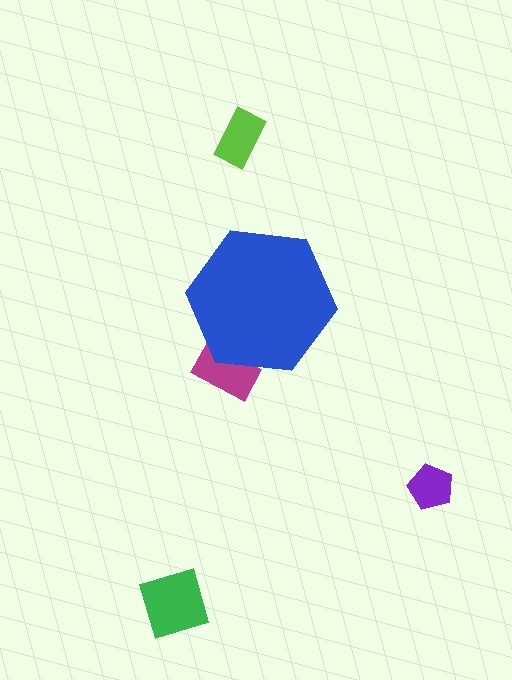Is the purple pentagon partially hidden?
No, the purple pentagon is fully visible.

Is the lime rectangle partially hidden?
No, the lime rectangle is fully visible.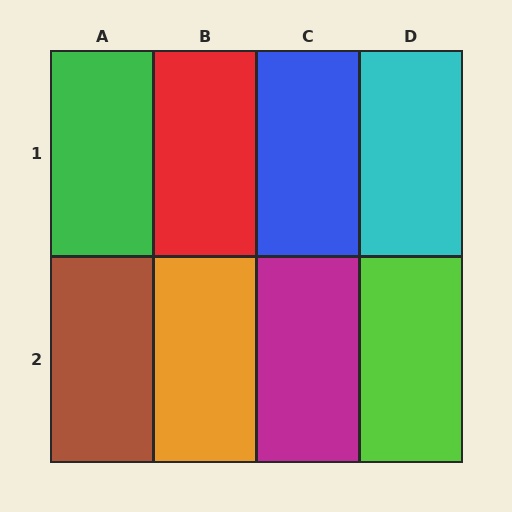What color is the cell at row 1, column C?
Blue.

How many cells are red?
1 cell is red.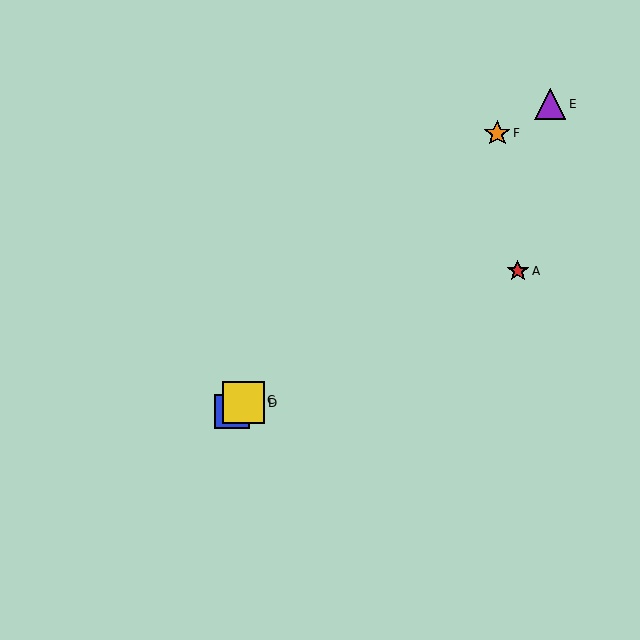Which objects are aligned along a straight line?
Objects B, C, D are aligned along a straight line.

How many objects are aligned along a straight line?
3 objects (B, C, D) are aligned along a straight line.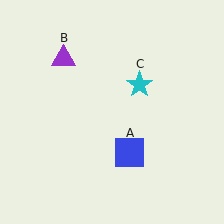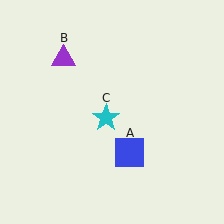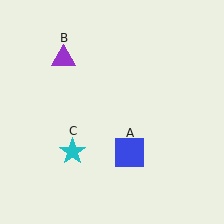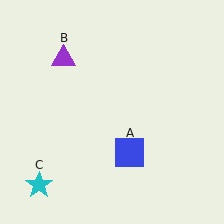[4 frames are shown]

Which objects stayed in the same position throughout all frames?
Blue square (object A) and purple triangle (object B) remained stationary.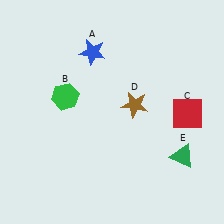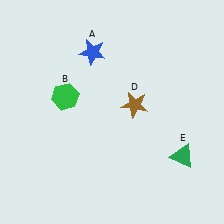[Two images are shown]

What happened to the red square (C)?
The red square (C) was removed in Image 2. It was in the bottom-right area of Image 1.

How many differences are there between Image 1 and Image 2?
There is 1 difference between the two images.